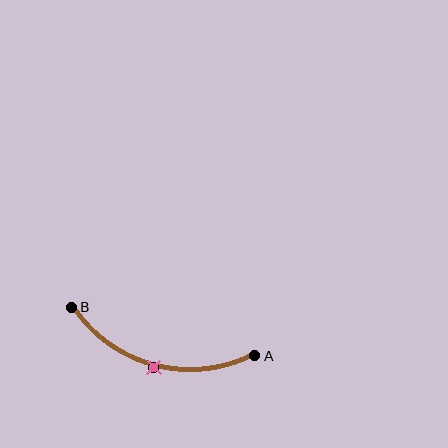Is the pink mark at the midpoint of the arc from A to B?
Yes. The pink mark lies on the arc at equal arc-length from both A and B — it is the arc midpoint.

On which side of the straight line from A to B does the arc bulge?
The arc bulges below the straight line connecting A and B.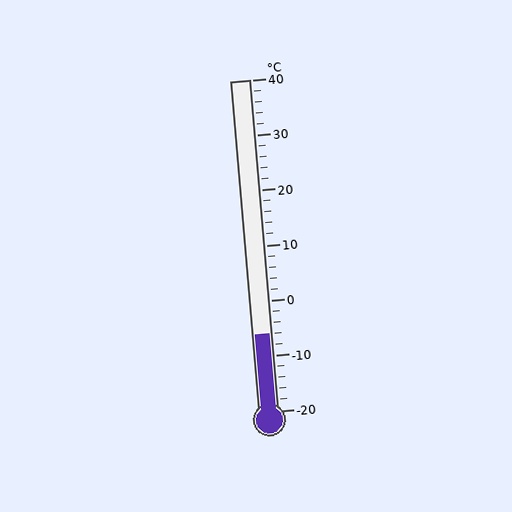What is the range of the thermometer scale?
The thermometer scale ranges from -20°C to 40°C.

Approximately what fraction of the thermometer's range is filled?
The thermometer is filled to approximately 25% of its range.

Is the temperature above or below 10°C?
The temperature is below 10°C.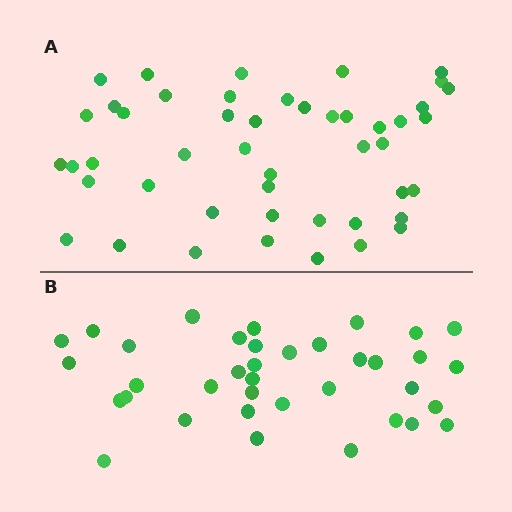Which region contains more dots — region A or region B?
Region A (the top region) has more dots.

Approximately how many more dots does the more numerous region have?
Region A has roughly 10 or so more dots than region B.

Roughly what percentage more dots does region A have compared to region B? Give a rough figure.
About 25% more.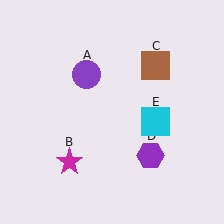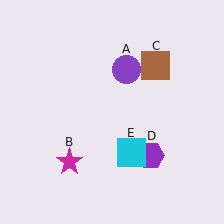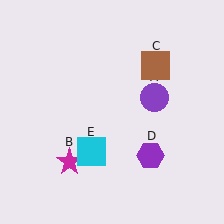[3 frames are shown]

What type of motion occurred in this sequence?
The purple circle (object A), cyan square (object E) rotated clockwise around the center of the scene.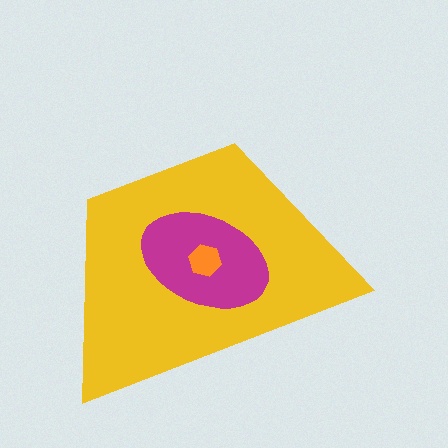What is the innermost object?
The orange hexagon.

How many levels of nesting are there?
3.